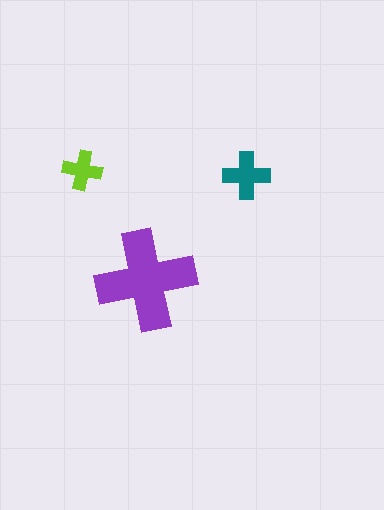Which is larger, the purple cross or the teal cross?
The purple one.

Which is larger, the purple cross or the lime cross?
The purple one.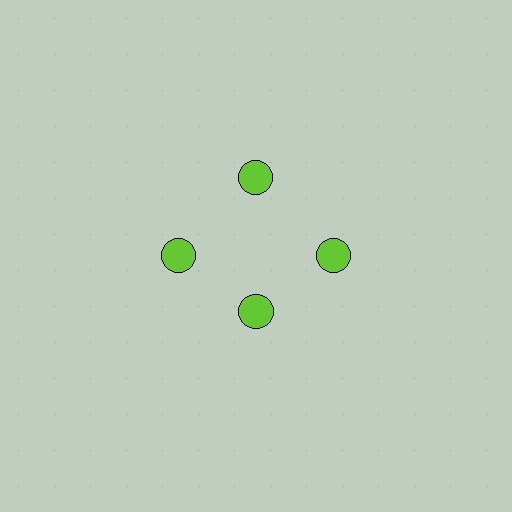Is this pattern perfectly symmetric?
No. The 4 lime circles are arranged in a ring, but one element near the 6 o'clock position is pulled inward toward the center, breaking the 4-fold rotational symmetry.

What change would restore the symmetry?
The symmetry would be restored by moving it outward, back onto the ring so that all 4 circles sit at equal angles and equal distance from the center.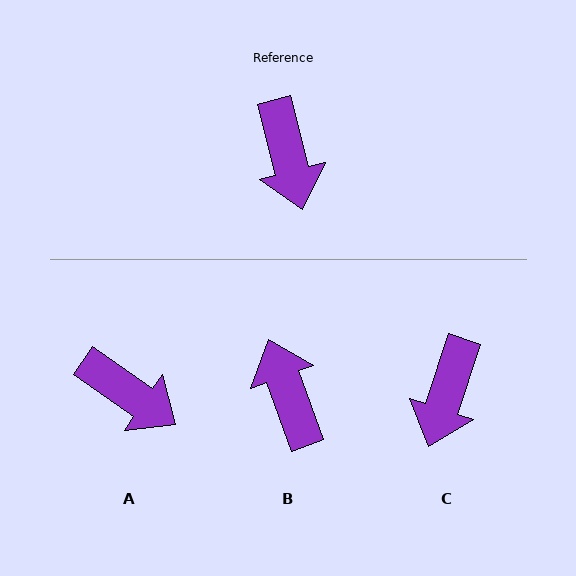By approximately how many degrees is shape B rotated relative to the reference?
Approximately 175 degrees clockwise.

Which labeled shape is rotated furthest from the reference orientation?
B, about 175 degrees away.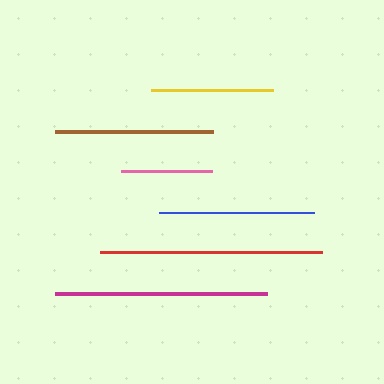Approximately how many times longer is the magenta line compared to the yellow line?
The magenta line is approximately 1.7 times the length of the yellow line.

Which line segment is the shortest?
The pink line is the shortest at approximately 91 pixels.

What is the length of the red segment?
The red segment is approximately 222 pixels long.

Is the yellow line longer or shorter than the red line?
The red line is longer than the yellow line.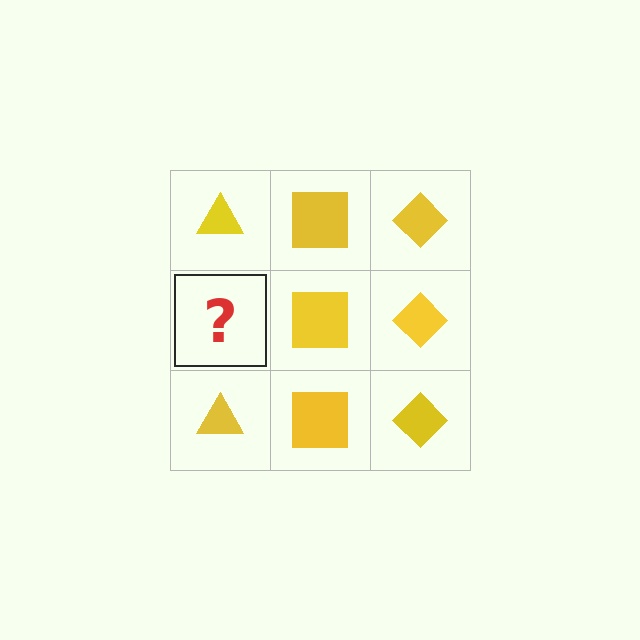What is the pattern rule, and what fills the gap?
The rule is that each column has a consistent shape. The gap should be filled with a yellow triangle.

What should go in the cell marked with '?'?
The missing cell should contain a yellow triangle.